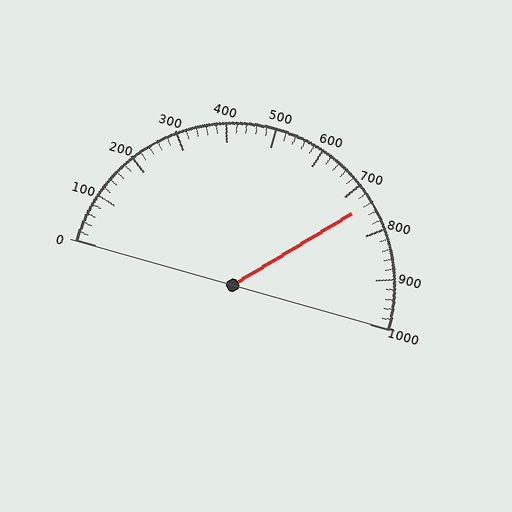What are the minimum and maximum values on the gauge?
The gauge ranges from 0 to 1000.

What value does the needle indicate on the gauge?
The needle indicates approximately 740.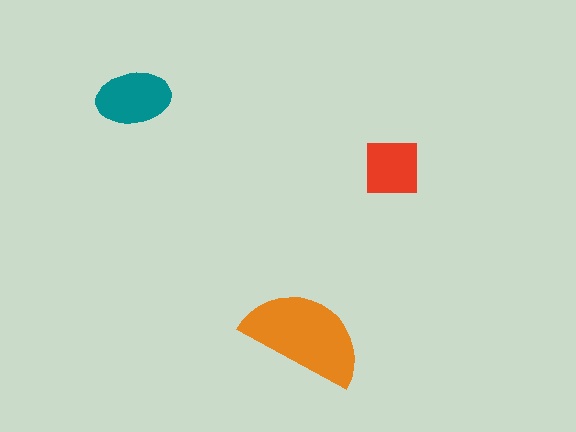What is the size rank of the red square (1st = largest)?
3rd.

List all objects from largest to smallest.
The orange semicircle, the teal ellipse, the red square.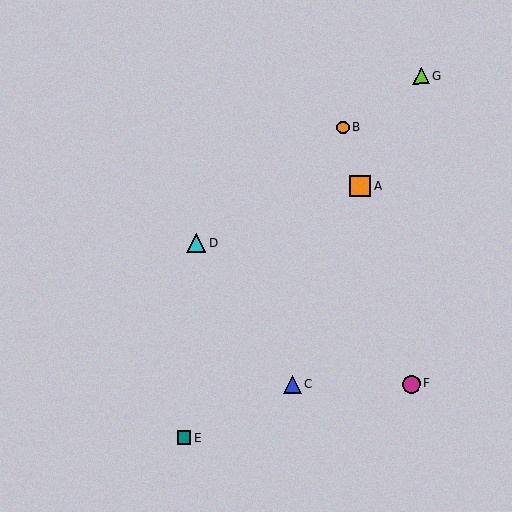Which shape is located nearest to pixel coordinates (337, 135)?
The orange circle (labeled B) at (343, 127) is nearest to that location.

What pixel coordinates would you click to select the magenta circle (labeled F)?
Click at (412, 384) to select the magenta circle F.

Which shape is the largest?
The orange square (labeled A) is the largest.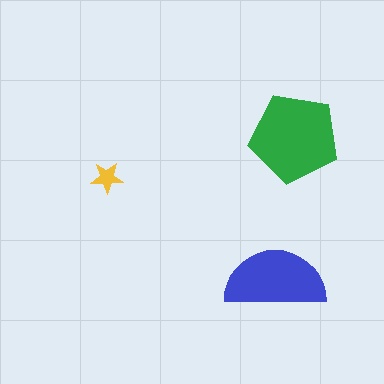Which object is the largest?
The green pentagon.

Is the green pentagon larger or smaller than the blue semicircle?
Larger.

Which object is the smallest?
The yellow star.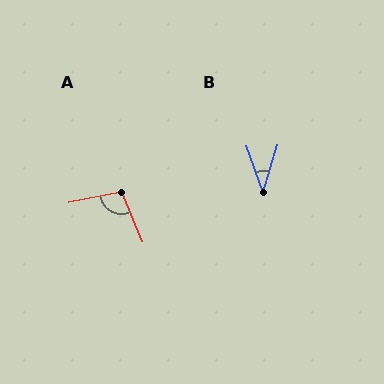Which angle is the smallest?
B, at approximately 37 degrees.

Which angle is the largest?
A, at approximately 102 degrees.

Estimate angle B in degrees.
Approximately 37 degrees.